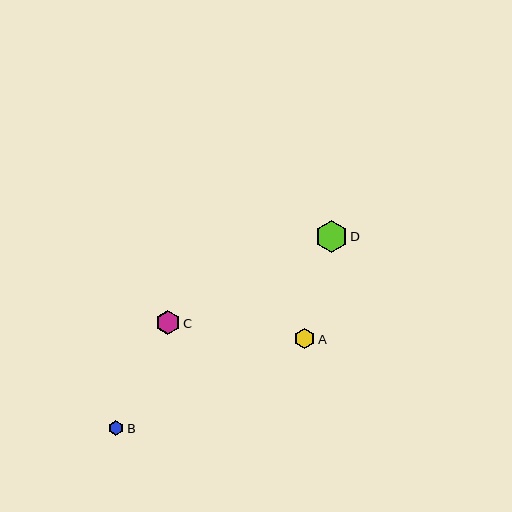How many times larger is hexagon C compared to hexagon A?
Hexagon C is approximately 1.1 times the size of hexagon A.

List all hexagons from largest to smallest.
From largest to smallest: D, C, A, B.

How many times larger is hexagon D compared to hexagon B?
Hexagon D is approximately 2.1 times the size of hexagon B.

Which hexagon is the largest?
Hexagon D is the largest with a size of approximately 32 pixels.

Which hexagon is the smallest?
Hexagon B is the smallest with a size of approximately 15 pixels.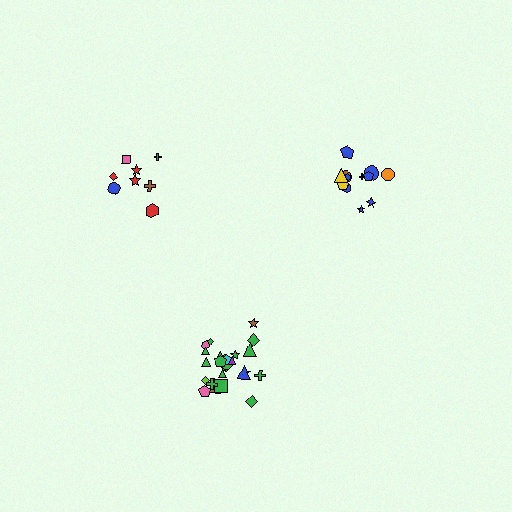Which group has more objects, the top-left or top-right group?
The top-right group.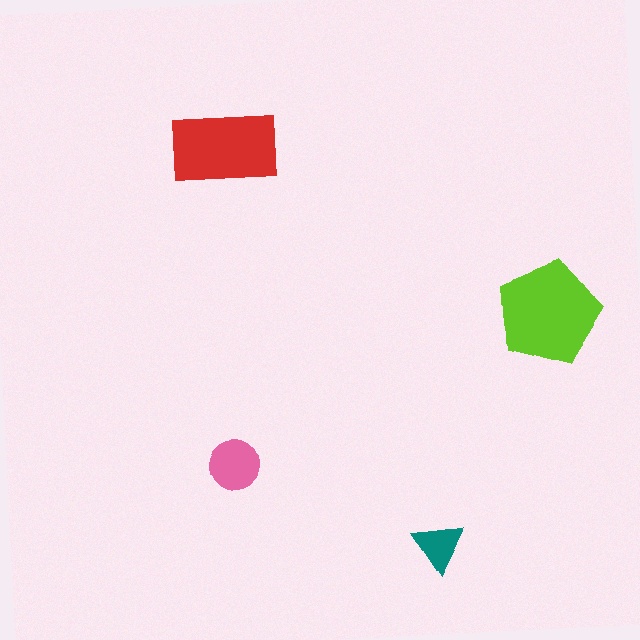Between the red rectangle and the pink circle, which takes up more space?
The red rectangle.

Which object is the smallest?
The teal triangle.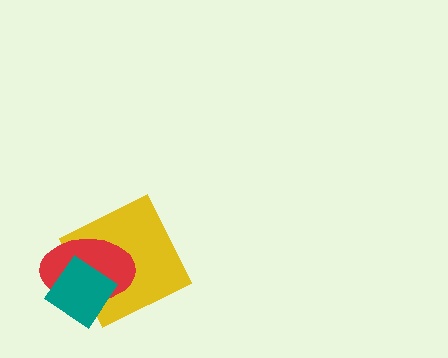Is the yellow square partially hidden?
Yes, it is partially covered by another shape.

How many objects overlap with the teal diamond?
2 objects overlap with the teal diamond.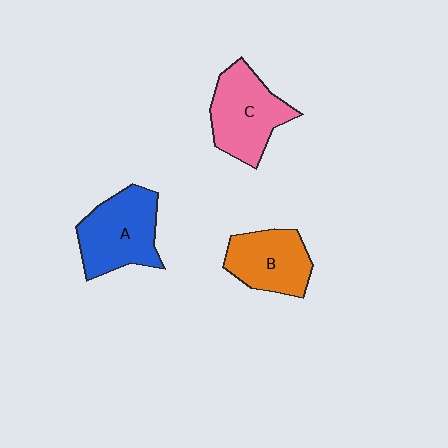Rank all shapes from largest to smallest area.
From largest to smallest: A (blue), C (pink), B (orange).